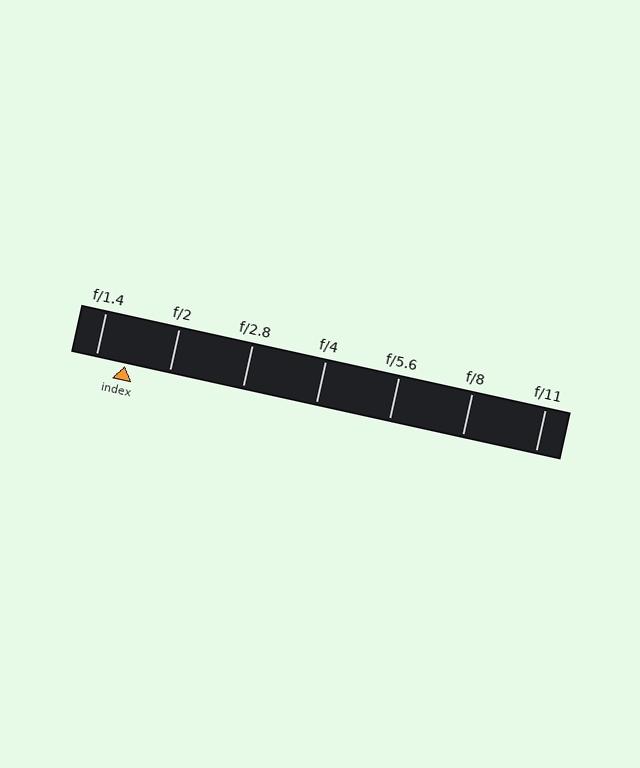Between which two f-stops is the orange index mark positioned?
The index mark is between f/1.4 and f/2.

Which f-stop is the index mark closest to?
The index mark is closest to f/1.4.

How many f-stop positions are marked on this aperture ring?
There are 7 f-stop positions marked.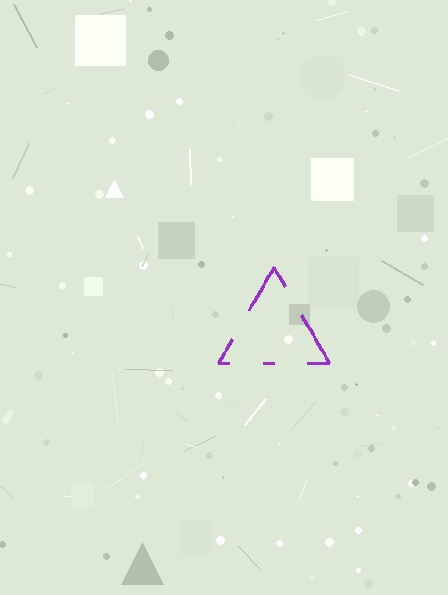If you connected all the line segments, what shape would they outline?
They would outline a triangle.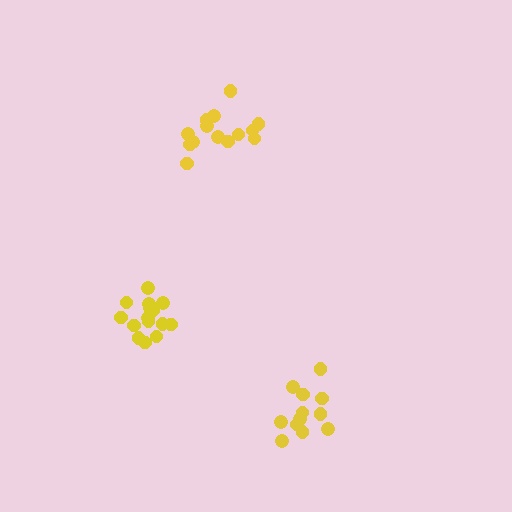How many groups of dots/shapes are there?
There are 3 groups.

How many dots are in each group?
Group 1: 14 dots, Group 2: 12 dots, Group 3: 16 dots (42 total).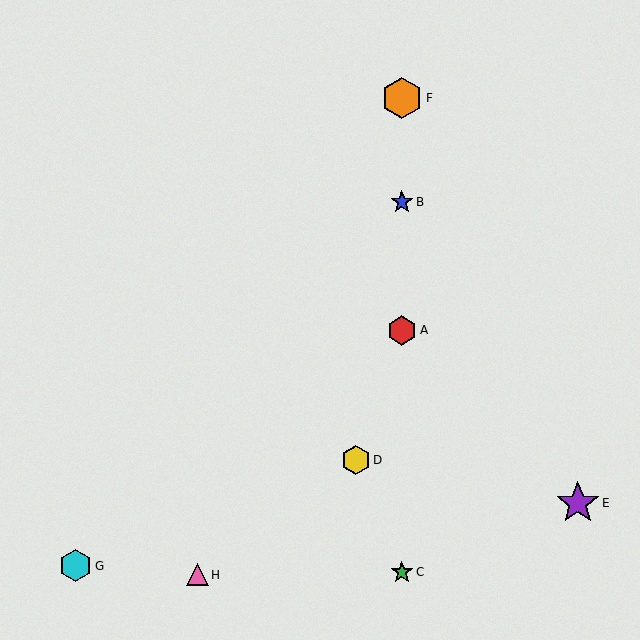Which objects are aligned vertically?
Objects A, B, C, F are aligned vertically.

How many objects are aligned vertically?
4 objects (A, B, C, F) are aligned vertically.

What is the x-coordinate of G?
Object G is at x≈76.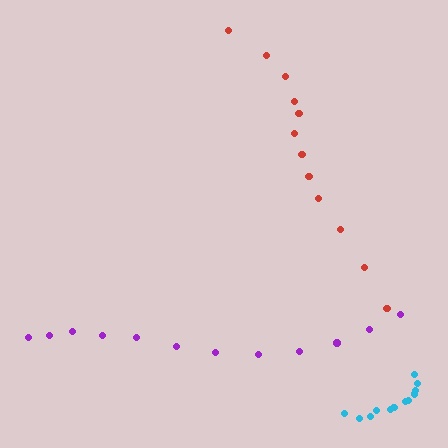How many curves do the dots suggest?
There are 3 distinct paths.